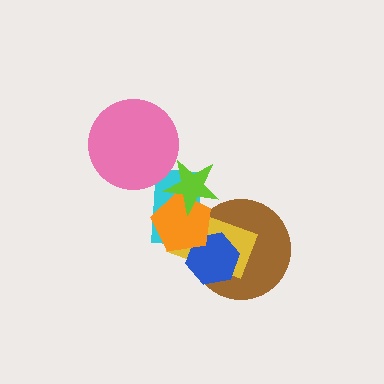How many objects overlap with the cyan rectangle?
4 objects overlap with the cyan rectangle.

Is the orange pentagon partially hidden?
Yes, it is partially covered by another shape.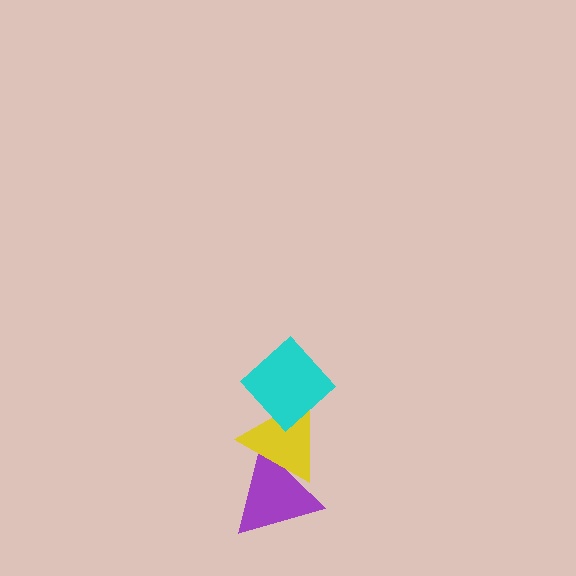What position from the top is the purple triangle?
The purple triangle is 3rd from the top.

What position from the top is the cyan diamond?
The cyan diamond is 1st from the top.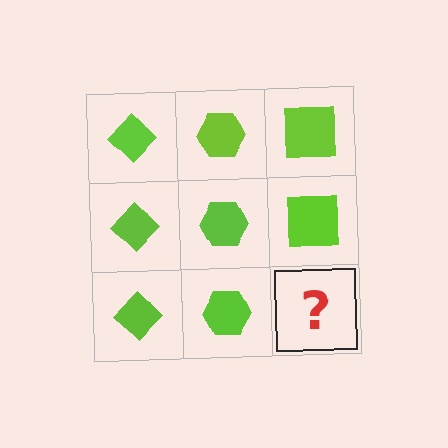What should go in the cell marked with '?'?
The missing cell should contain a lime square.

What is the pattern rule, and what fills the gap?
The rule is that each column has a consistent shape. The gap should be filled with a lime square.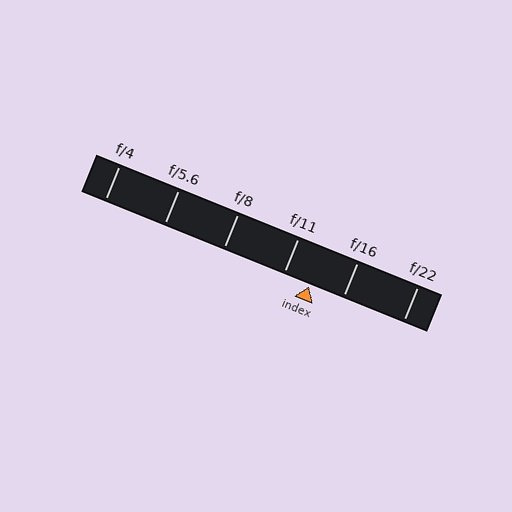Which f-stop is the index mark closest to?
The index mark is closest to f/11.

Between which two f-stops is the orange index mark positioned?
The index mark is between f/11 and f/16.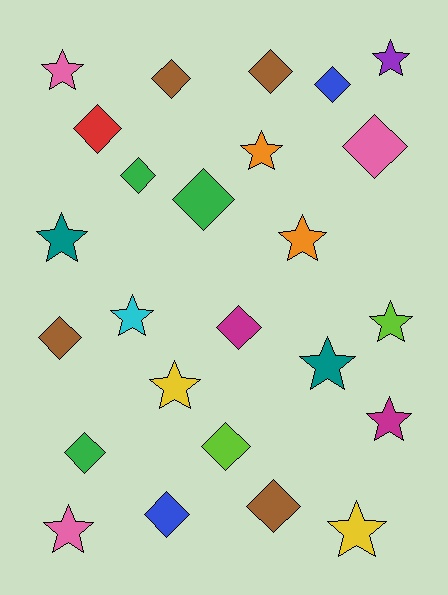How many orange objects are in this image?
There are 2 orange objects.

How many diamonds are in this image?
There are 13 diamonds.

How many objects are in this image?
There are 25 objects.